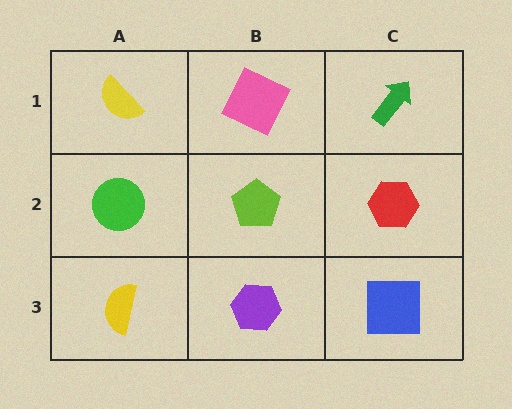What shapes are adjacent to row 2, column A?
A yellow semicircle (row 1, column A), a yellow semicircle (row 3, column A), a lime pentagon (row 2, column B).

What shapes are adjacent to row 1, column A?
A green circle (row 2, column A), a pink square (row 1, column B).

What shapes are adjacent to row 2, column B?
A pink square (row 1, column B), a purple hexagon (row 3, column B), a green circle (row 2, column A), a red hexagon (row 2, column C).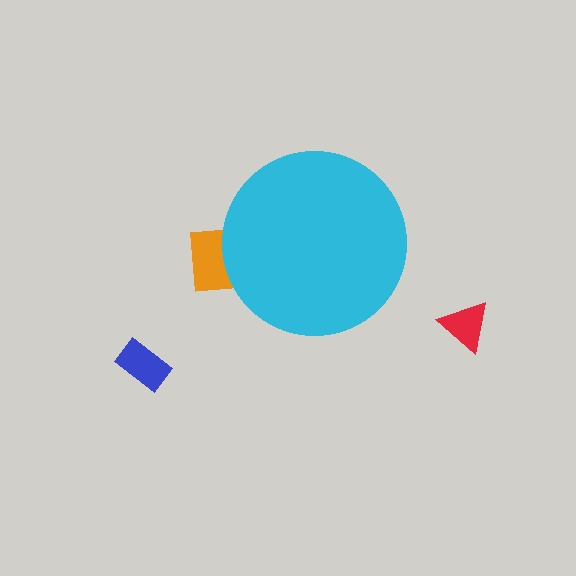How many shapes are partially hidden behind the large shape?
1 shape is partially hidden.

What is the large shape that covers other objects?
A cyan circle.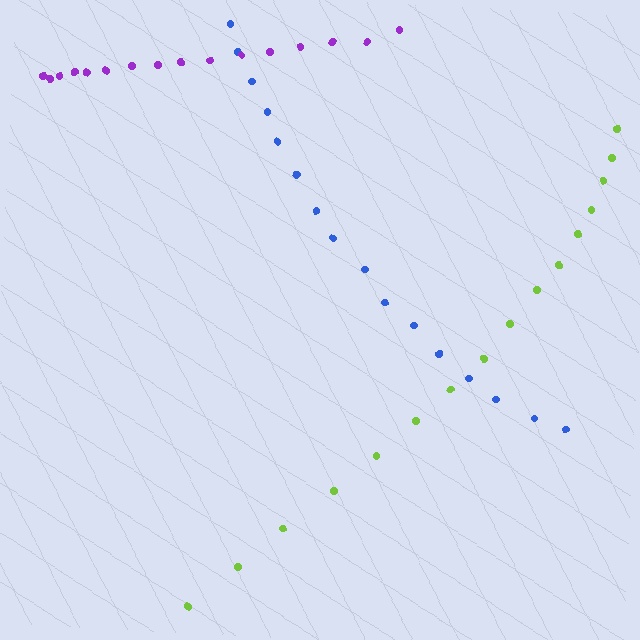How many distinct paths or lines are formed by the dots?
There are 3 distinct paths.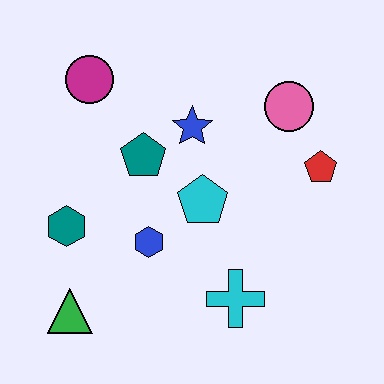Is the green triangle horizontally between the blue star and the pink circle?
No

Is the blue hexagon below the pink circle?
Yes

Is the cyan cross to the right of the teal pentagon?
Yes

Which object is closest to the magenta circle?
The teal pentagon is closest to the magenta circle.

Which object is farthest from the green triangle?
The pink circle is farthest from the green triangle.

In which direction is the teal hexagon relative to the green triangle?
The teal hexagon is above the green triangle.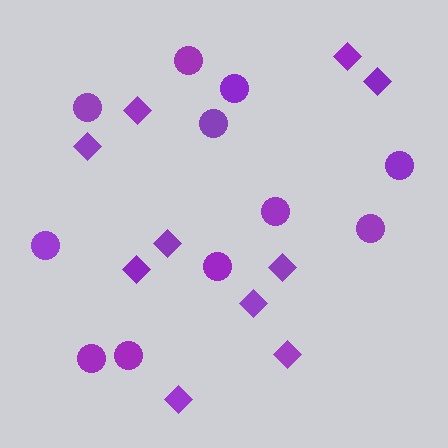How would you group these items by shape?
There are 2 groups: one group of diamonds (10) and one group of circles (11).